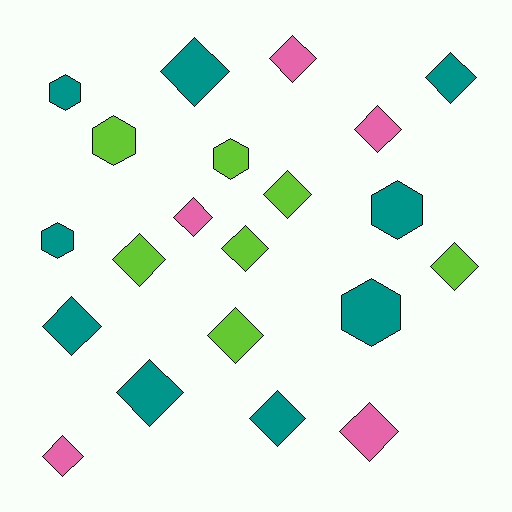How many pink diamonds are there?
There are 5 pink diamonds.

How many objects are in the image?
There are 21 objects.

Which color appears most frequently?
Teal, with 9 objects.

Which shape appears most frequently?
Diamond, with 15 objects.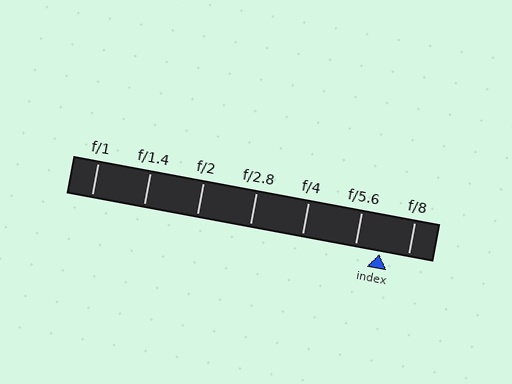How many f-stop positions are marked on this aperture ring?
There are 7 f-stop positions marked.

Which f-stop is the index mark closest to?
The index mark is closest to f/5.6.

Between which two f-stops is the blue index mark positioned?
The index mark is between f/5.6 and f/8.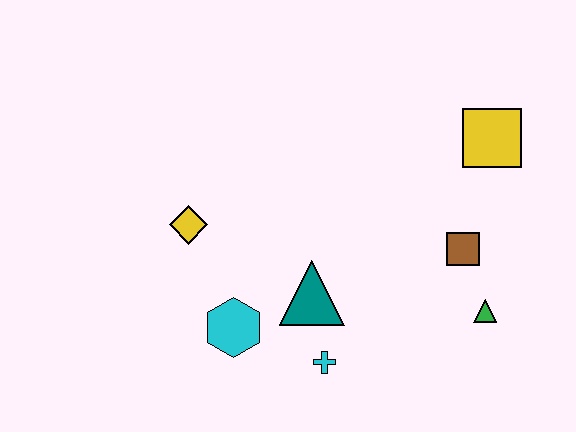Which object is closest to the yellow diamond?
The cyan hexagon is closest to the yellow diamond.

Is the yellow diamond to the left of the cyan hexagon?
Yes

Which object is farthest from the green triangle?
The yellow diamond is farthest from the green triangle.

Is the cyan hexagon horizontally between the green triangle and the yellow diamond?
Yes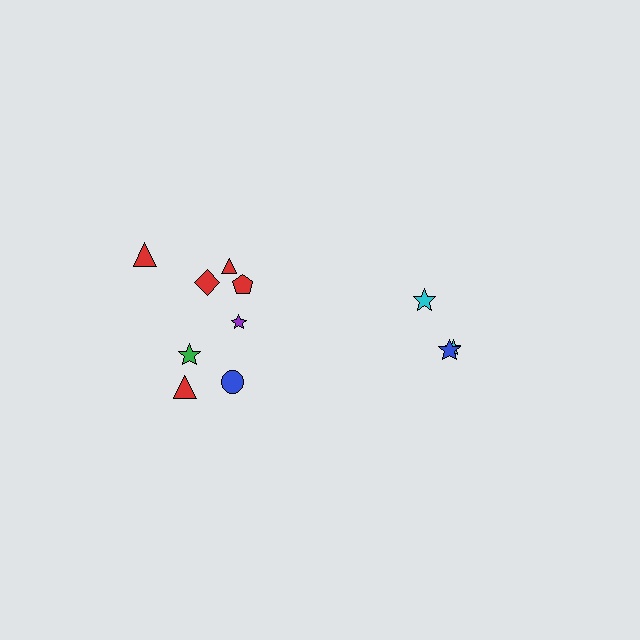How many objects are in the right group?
There are 3 objects.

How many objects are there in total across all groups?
There are 11 objects.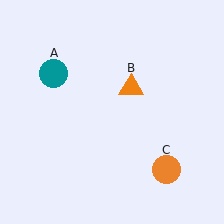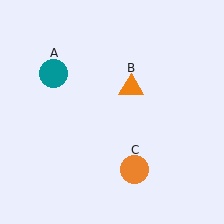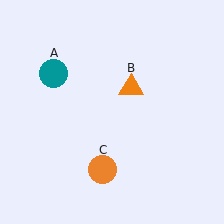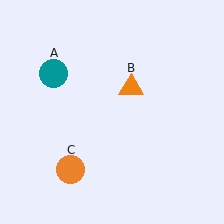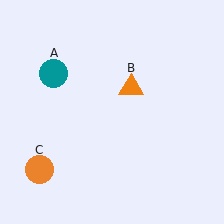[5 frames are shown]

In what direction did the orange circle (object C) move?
The orange circle (object C) moved left.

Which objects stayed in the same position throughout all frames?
Teal circle (object A) and orange triangle (object B) remained stationary.